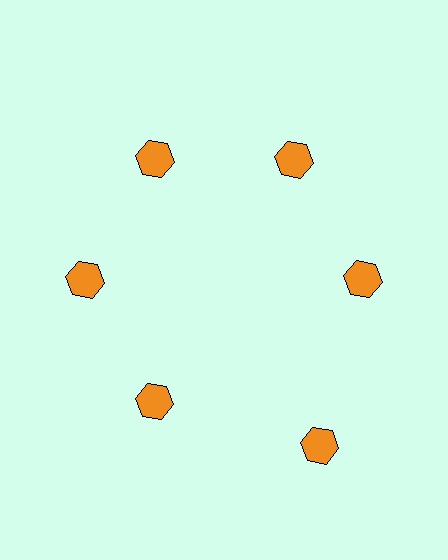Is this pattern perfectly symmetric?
No. The 6 orange hexagons are arranged in a ring, but one element near the 5 o'clock position is pushed outward from the center, breaking the 6-fold rotational symmetry.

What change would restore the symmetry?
The symmetry would be restored by moving it inward, back onto the ring so that all 6 hexagons sit at equal angles and equal distance from the center.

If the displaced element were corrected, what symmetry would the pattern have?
It would have 6-fold rotational symmetry — the pattern would map onto itself every 60 degrees.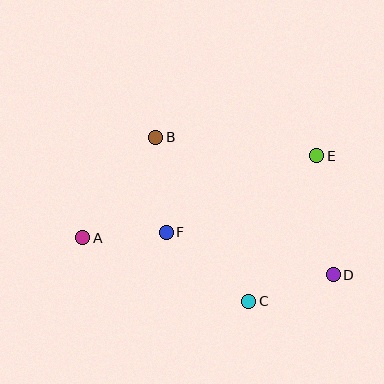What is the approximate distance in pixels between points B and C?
The distance between B and C is approximately 189 pixels.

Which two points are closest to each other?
Points A and F are closest to each other.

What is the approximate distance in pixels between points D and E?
The distance between D and E is approximately 120 pixels.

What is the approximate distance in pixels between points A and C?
The distance between A and C is approximately 178 pixels.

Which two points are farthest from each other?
Points A and D are farthest from each other.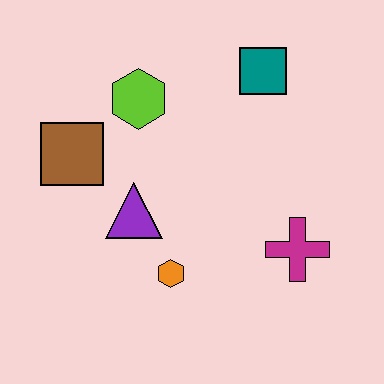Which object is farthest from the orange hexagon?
The teal square is farthest from the orange hexagon.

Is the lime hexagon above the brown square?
Yes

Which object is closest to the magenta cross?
The orange hexagon is closest to the magenta cross.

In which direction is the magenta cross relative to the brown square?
The magenta cross is to the right of the brown square.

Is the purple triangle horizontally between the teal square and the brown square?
Yes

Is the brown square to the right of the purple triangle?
No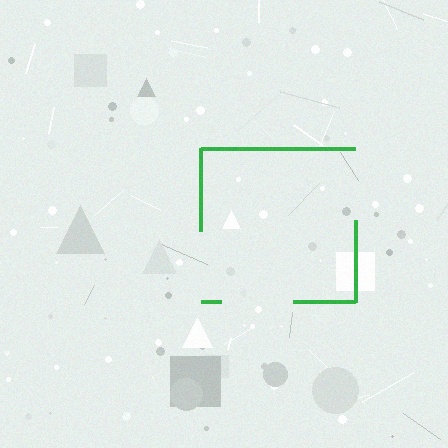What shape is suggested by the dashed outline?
The dashed outline suggests a square.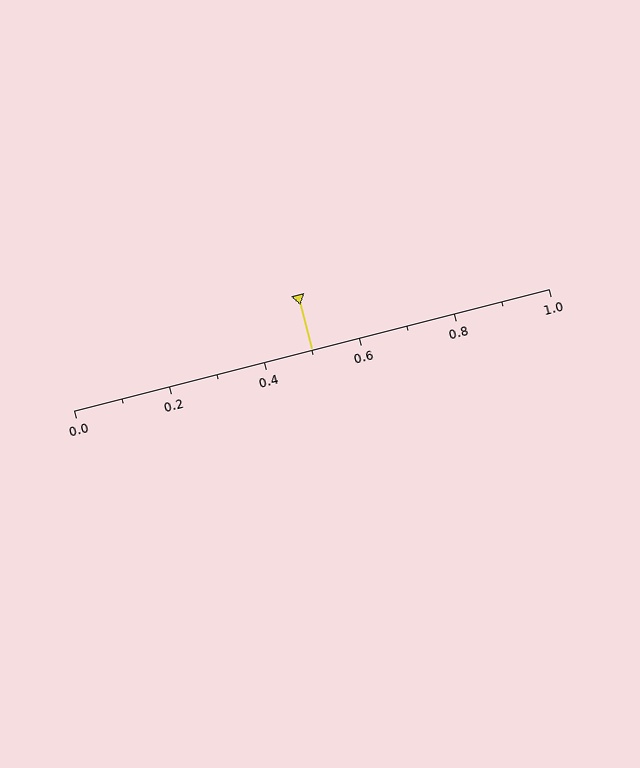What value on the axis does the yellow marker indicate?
The marker indicates approximately 0.5.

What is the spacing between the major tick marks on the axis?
The major ticks are spaced 0.2 apart.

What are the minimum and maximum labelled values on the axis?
The axis runs from 0.0 to 1.0.